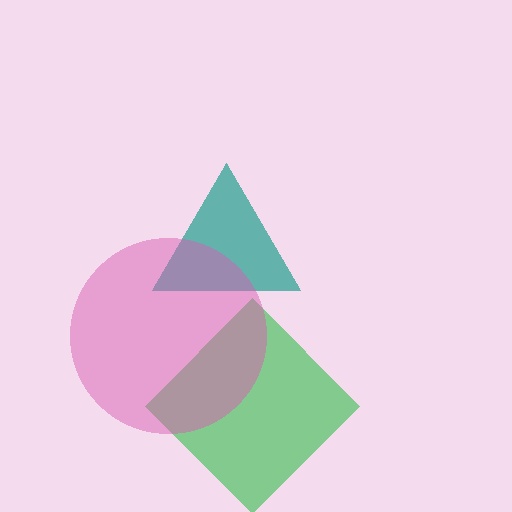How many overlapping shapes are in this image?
There are 3 overlapping shapes in the image.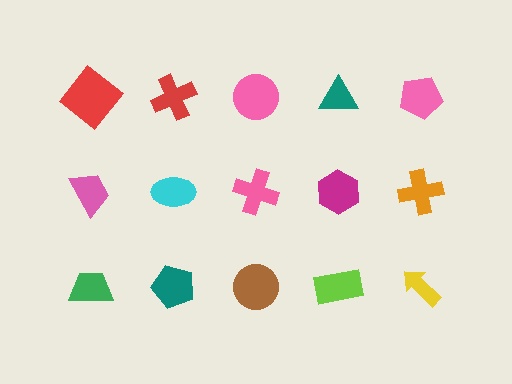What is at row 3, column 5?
A yellow arrow.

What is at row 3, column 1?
A green trapezoid.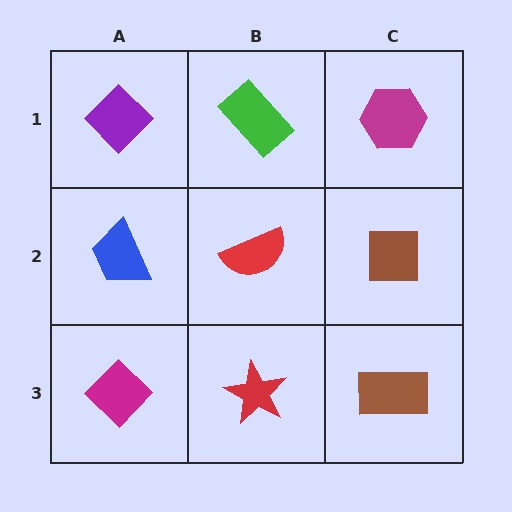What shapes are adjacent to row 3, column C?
A brown square (row 2, column C), a red star (row 3, column B).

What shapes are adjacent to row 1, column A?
A blue trapezoid (row 2, column A), a green rectangle (row 1, column B).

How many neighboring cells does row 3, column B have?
3.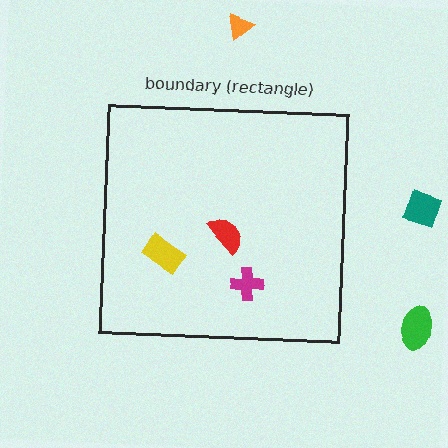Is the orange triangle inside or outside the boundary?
Outside.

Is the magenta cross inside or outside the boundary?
Inside.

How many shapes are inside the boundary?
3 inside, 3 outside.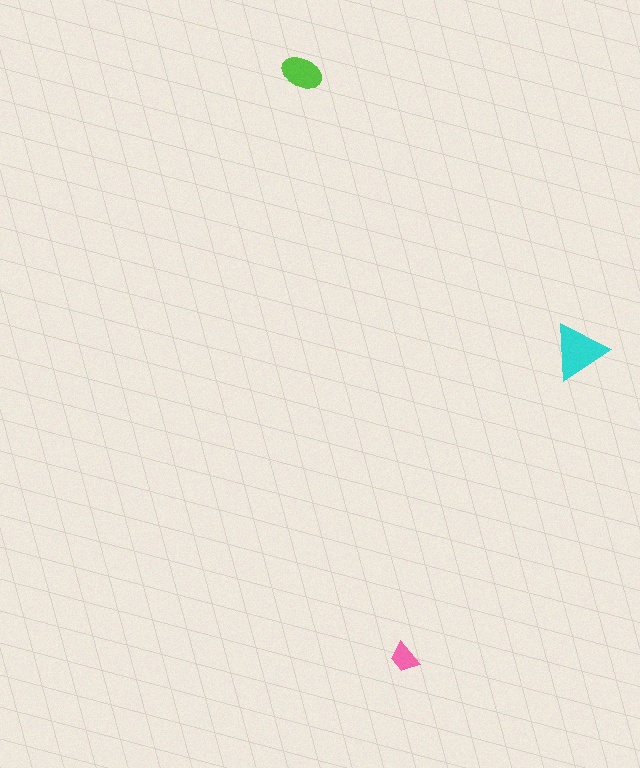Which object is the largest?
The cyan triangle.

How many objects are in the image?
There are 3 objects in the image.